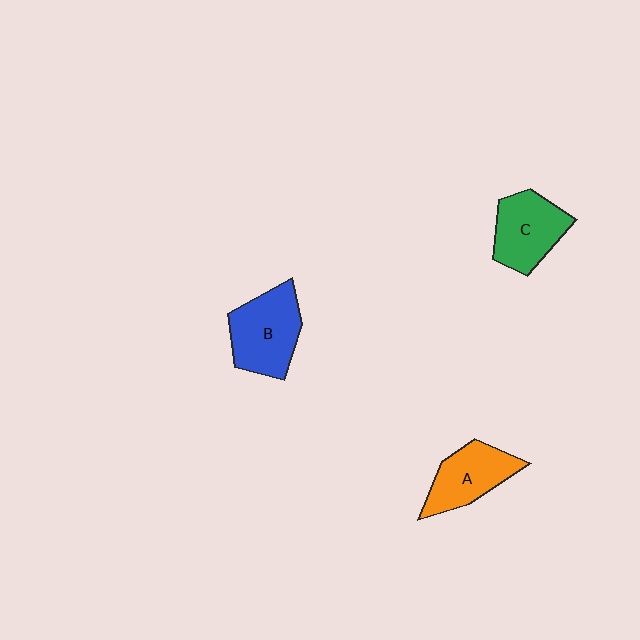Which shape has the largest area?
Shape B (blue).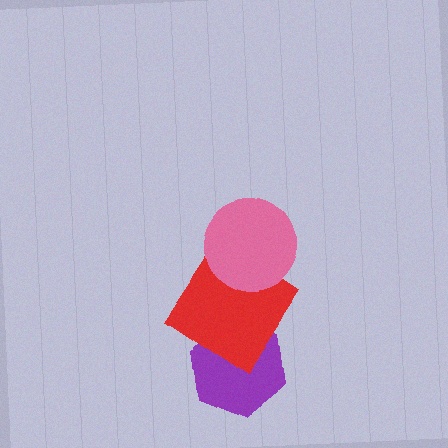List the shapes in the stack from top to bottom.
From top to bottom: the pink circle, the red diamond, the purple hexagon.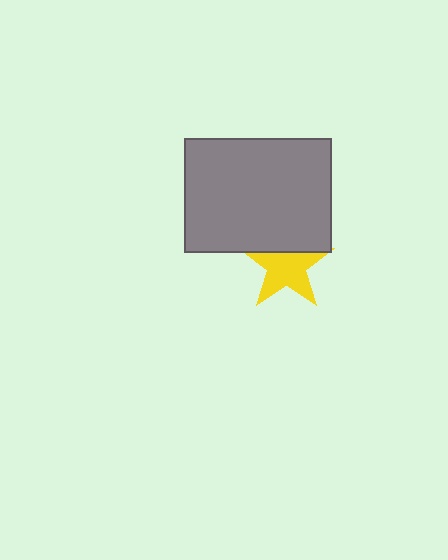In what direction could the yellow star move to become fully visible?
The yellow star could move down. That would shift it out from behind the gray rectangle entirely.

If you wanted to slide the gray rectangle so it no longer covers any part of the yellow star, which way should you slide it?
Slide it up — that is the most direct way to separate the two shapes.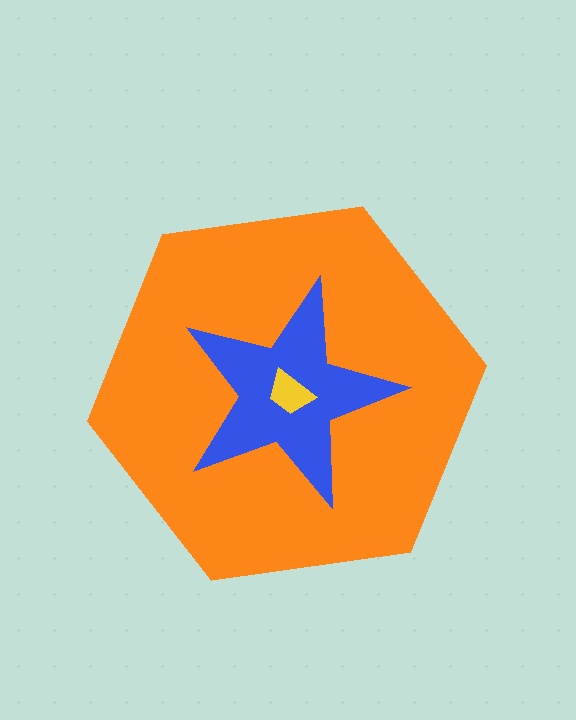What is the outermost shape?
The orange hexagon.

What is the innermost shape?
The yellow trapezoid.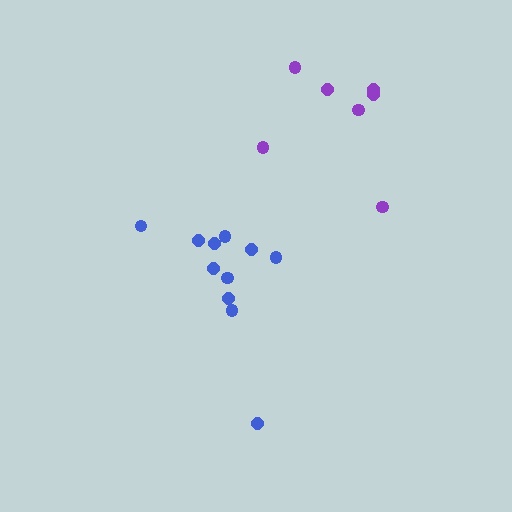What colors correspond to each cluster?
The clusters are colored: blue, purple.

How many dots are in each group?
Group 1: 11 dots, Group 2: 7 dots (18 total).